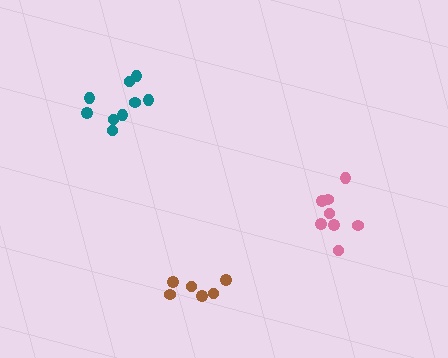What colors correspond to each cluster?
The clusters are colored: brown, teal, pink.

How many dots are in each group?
Group 1: 6 dots, Group 2: 9 dots, Group 3: 8 dots (23 total).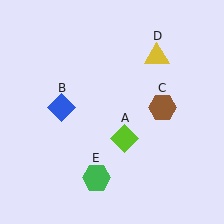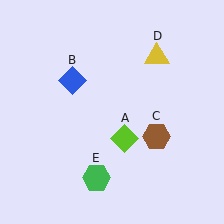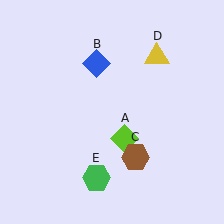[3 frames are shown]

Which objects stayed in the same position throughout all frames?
Lime diamond (object A) and yellow triangle (object D) and green hexagon (object E) remained stationary.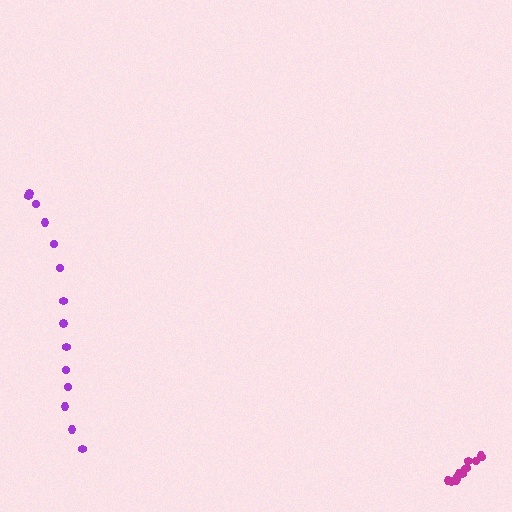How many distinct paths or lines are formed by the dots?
There are 2 distinct paths.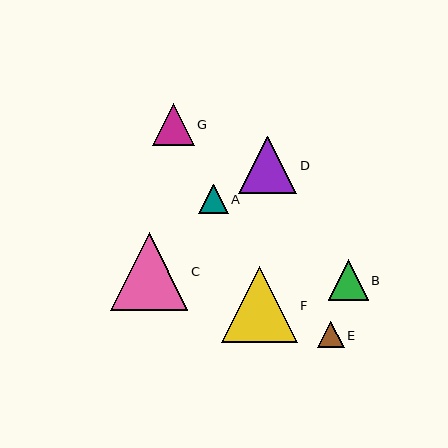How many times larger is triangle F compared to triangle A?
Triangle F is approximately 2.5 times the size of triangle A.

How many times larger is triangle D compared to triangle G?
Triangle D is approximately 1.4 times the size of triangle G.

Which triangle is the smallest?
Triangle E is the smallest with a size of approximately 26 pixels.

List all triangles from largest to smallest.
From largest to smallest: C, F, D, G, B, A, E.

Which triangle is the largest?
Triangle C is the largest with a size of approximately 77 pixels.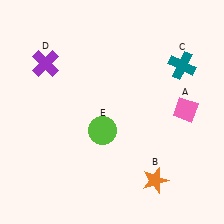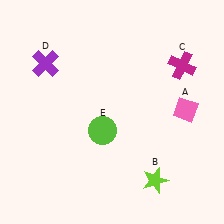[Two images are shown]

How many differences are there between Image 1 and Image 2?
There are 2 differences between the two images.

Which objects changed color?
B changed from orange to lime. C changed from teal to magenta.